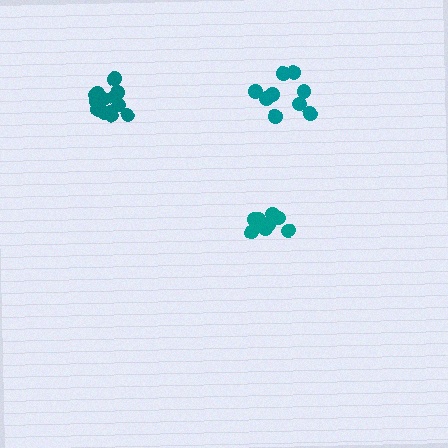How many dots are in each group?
Group 1: 9 dots, Group 2: 9 dots, Group 3: 13 dots (31 total).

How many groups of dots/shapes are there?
There are 3 groups.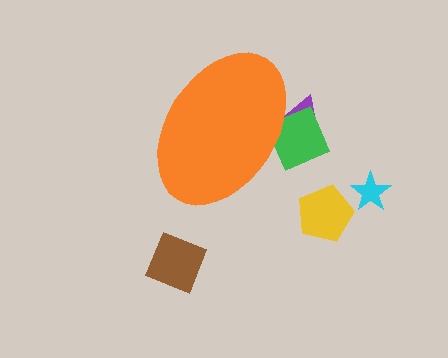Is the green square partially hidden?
Yes, the green square is partially hidden behind the orange ellipse.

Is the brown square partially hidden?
No, the brown square is fully visible.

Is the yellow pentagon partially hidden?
No, the yellow pentagon is fully visible.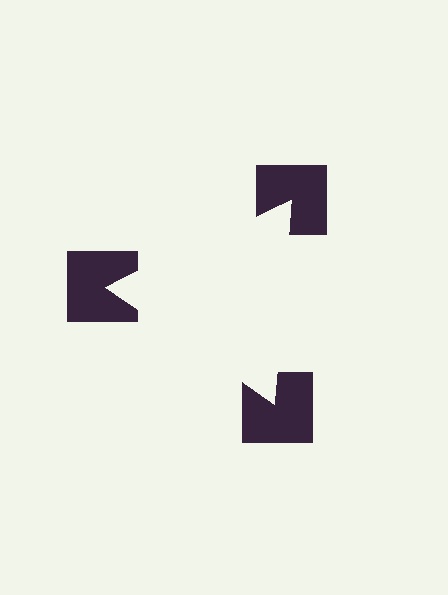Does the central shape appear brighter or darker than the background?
It typically appears slightly brighter than the background, even though no actual brightness change is drawn.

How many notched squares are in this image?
There are 3 — one at each vertex of the illusory triangle.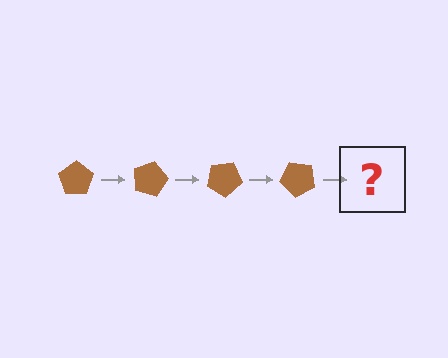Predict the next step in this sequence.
The next step is a brown pentagon rotated 60 degrees.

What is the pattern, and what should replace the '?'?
The pattern is that the pentagon rotates 15 degrees each step. The '?' should be a brown pentagon rotated 60 degrees.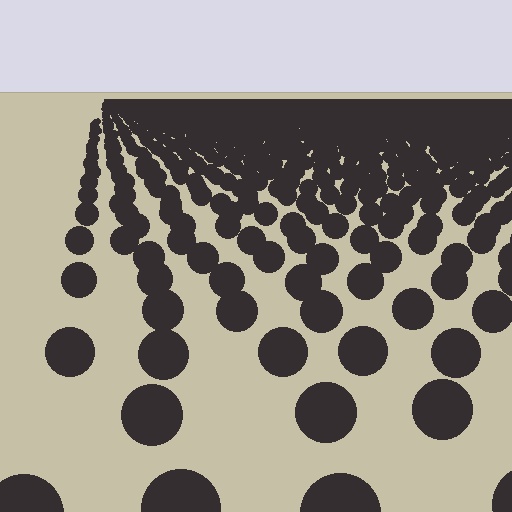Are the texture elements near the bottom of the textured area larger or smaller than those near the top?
Larger. Near the bottom, elements are closer to the viewer and appear at a bigger on-screen size.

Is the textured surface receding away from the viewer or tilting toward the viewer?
The surface is receding away from the viewer. Texture elements get smaller and denser toward the top.